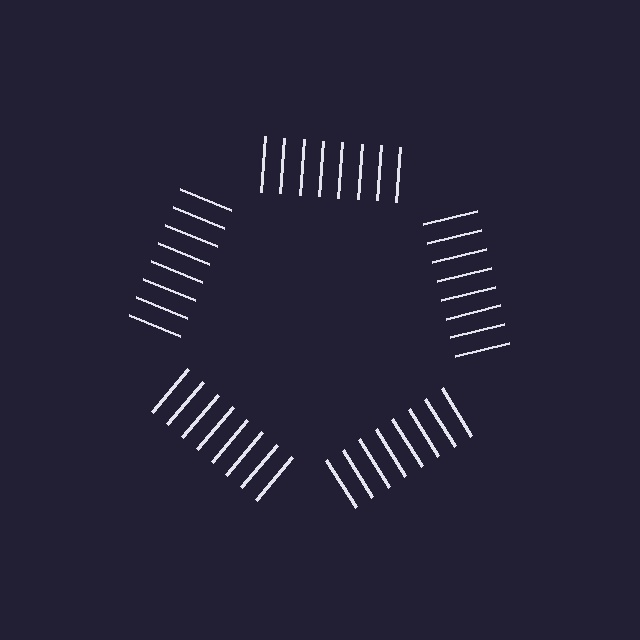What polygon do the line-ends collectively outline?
An illusory pentagon — the line segments terminate on its edges but no continuous stroke is drawn.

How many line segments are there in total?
40 — 8 along each of the 5 edges.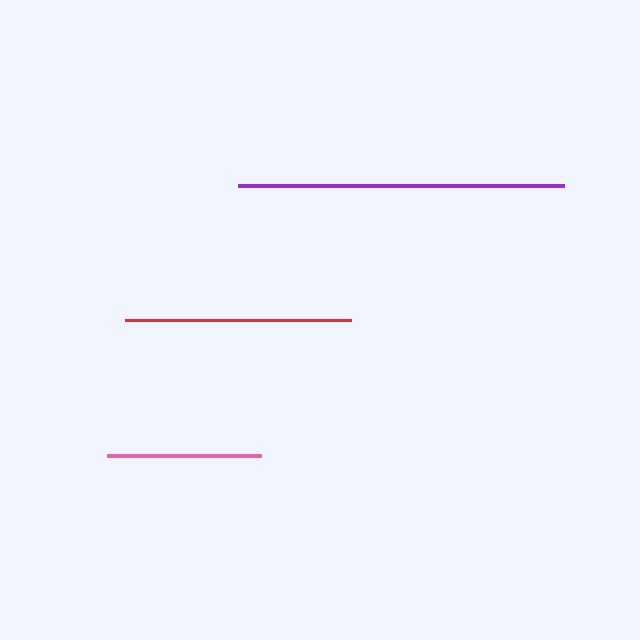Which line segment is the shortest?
The pink line is the shortest at approximately 154 pixels.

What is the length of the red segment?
The red segment is approximately 225 pixels long.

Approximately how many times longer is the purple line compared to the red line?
The purple line is approximately 1.4 times the length of the red line.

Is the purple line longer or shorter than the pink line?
The purple line is longer than the pink line.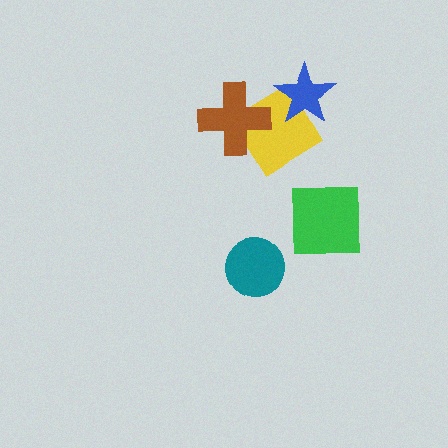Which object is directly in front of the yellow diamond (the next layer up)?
The blue star is directly in front of the yellow diamond.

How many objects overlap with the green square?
0 objects overlap with the green square.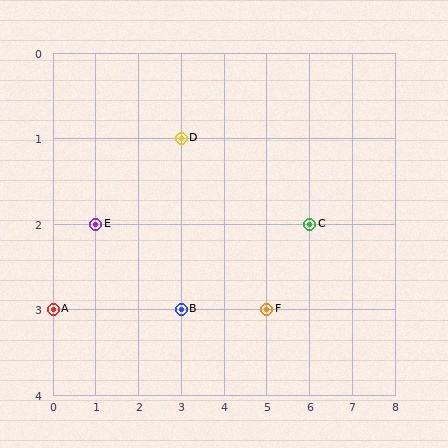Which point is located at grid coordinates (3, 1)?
Point D is at (3, 1).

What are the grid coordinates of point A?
Point A is at grid coordinates (0, 3).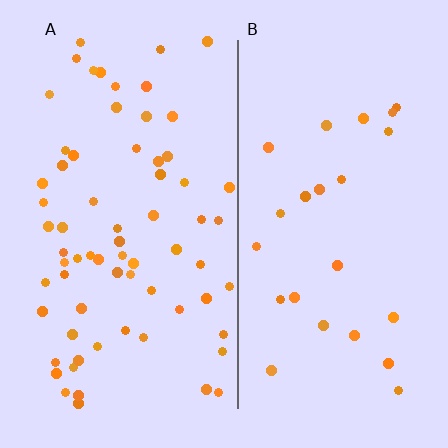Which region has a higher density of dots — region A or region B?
A (the left).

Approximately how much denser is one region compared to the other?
Approximately 2.8× — region A over region B.